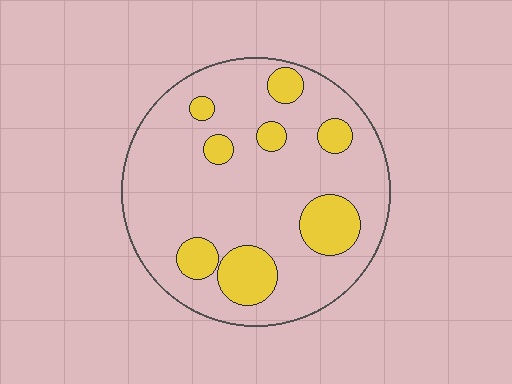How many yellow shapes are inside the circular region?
8.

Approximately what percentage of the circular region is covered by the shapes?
Approximately 20%.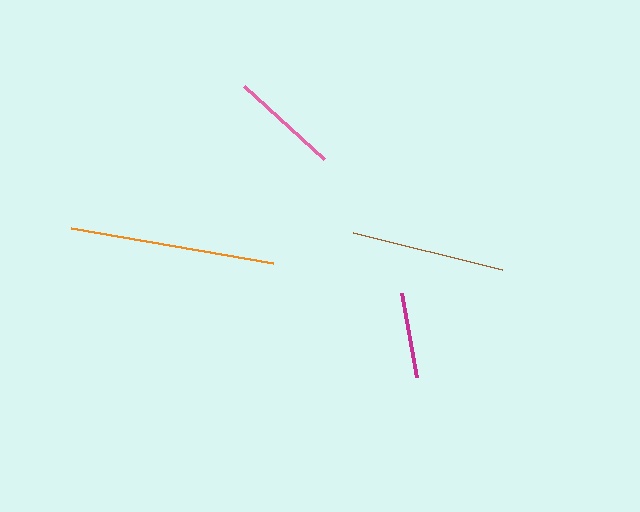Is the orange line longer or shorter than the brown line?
The orange line is longer than the brown line.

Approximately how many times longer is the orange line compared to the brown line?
The orange line is approximately 1.3 times the length of the brown line.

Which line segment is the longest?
The orange line is the longest at approximately 205 pixels.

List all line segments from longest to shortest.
From longest to shortest: orange, brown, pink, magenta.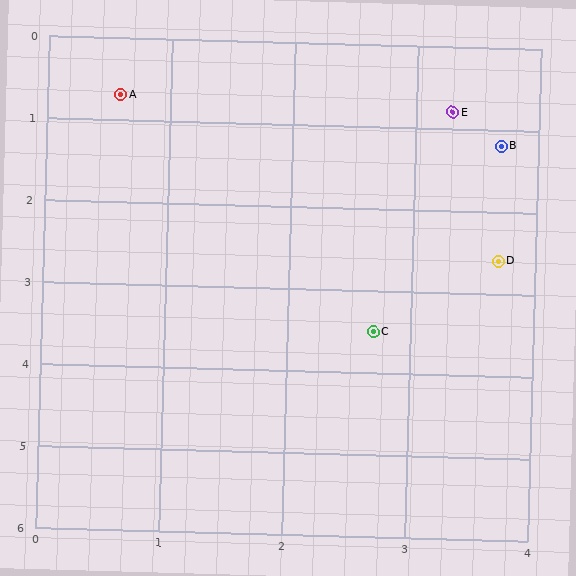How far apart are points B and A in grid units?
Points B and A are about 3.1 grid units apart.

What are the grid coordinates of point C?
Point C is at approximately (2.7, 3.5).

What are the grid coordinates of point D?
Point D is at approximately (3.7, 2.6).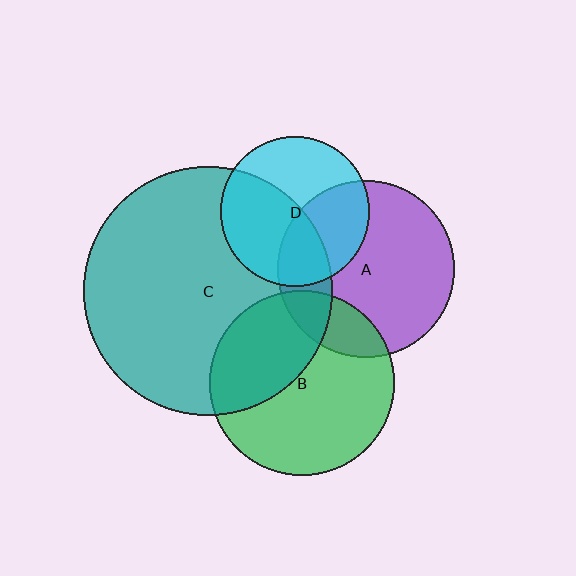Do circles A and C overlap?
Yes.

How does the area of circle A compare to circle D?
Approximately 1.4 times.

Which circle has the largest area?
Circle C (teal).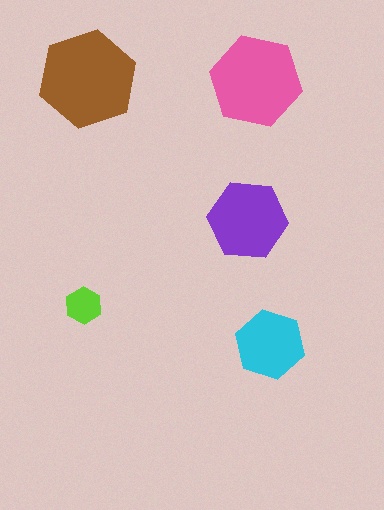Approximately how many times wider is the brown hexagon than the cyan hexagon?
About 1.5 times wider.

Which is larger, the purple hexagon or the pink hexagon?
The pink one.